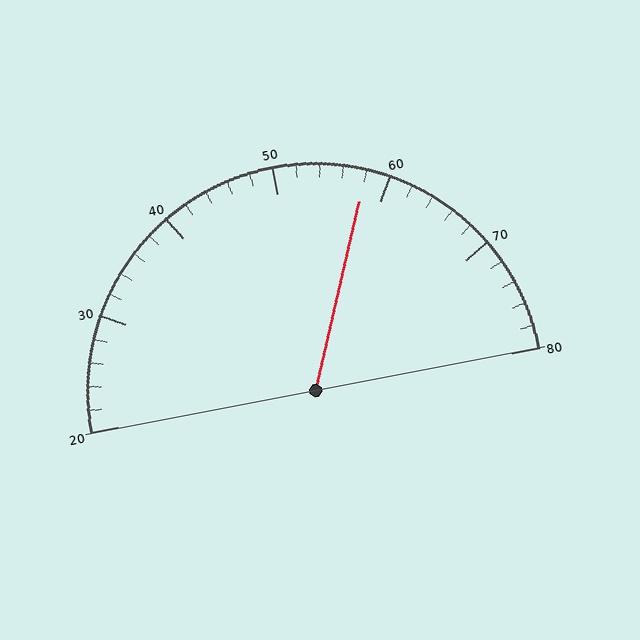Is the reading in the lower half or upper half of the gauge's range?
The reading is in the upper half of the range (20 to 80).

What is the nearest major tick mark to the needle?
The nearest major tick mark is 60.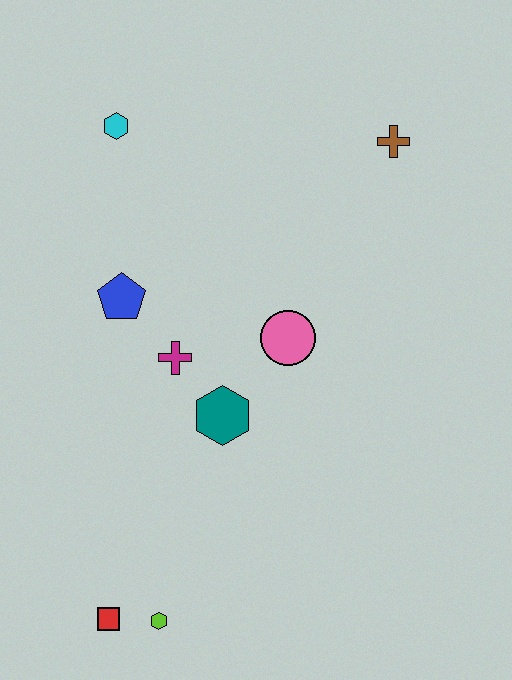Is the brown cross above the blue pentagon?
Yes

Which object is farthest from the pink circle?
The red square is farthest from the pink circle.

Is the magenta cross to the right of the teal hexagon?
No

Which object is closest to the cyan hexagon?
The blue pentagon is closest to the cyan hexagon.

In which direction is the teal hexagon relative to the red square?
The teal hexagon is above the red square.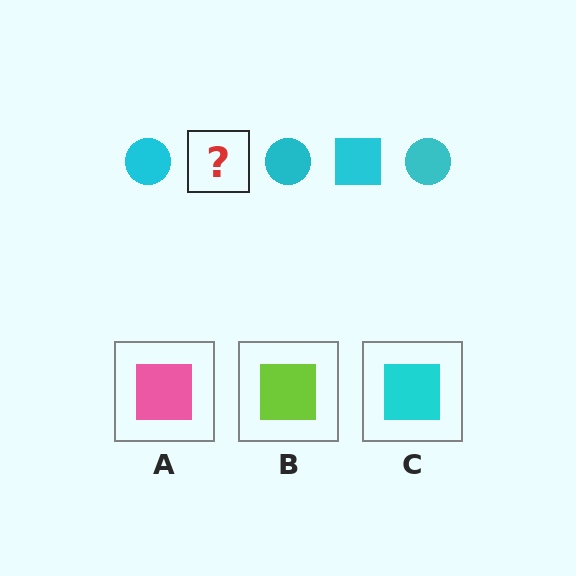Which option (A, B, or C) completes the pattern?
C.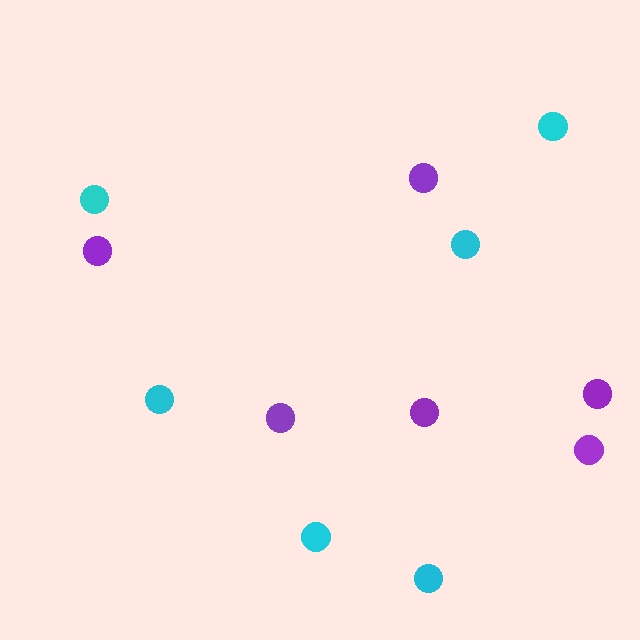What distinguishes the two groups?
There are 2 groups: one group of purple circles (6) and one group of cyan circles (6).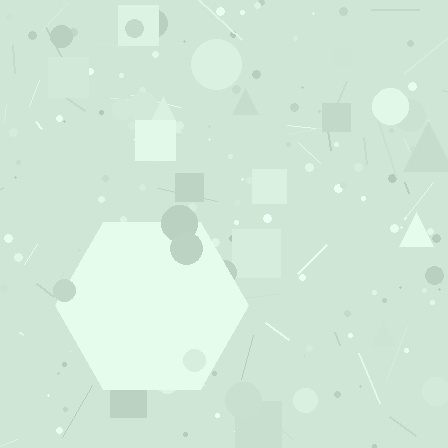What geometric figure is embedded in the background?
A hexagon is embedded in the background.